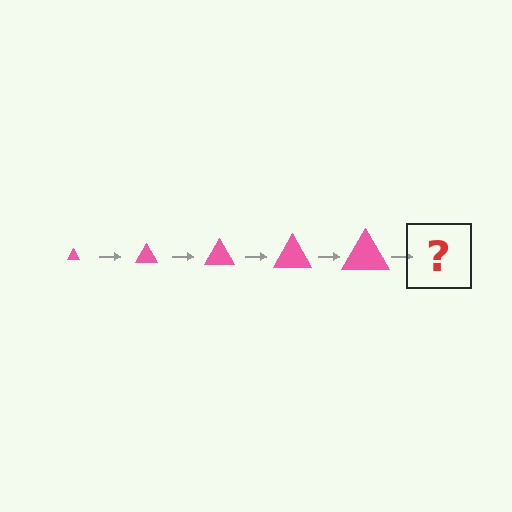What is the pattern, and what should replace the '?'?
The pattern is that the triangle gets progressively larger each step. The '?' should be a pink triangle, larger than the previous one.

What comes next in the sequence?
The next element should be a pink triangle, larger than the previous one.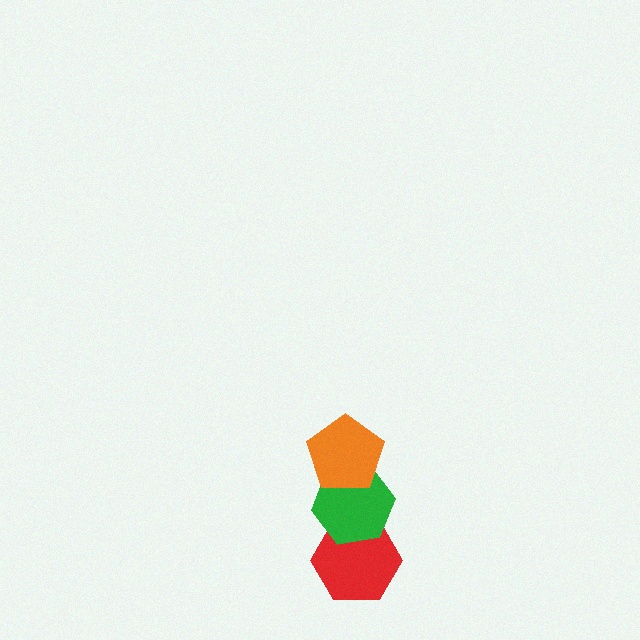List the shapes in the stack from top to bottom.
From top to bottom: the orange pentagon, the green hexagon, the red hexagon.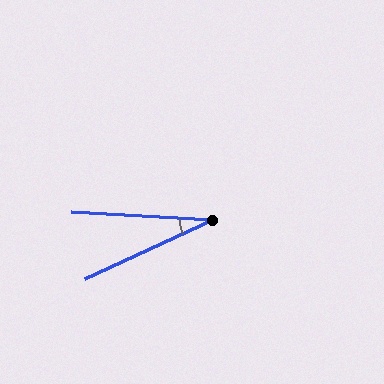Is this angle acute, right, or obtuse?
It is acute.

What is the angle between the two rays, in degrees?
Approximately 28 degrees.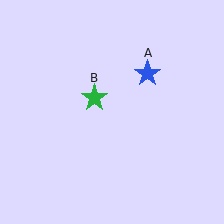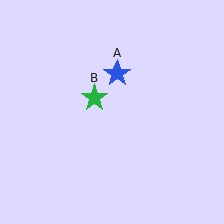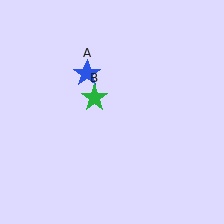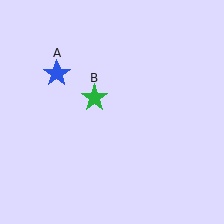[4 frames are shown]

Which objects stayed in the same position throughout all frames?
Green star (object B) remained stationary.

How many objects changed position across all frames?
1 object changed position: blue star (object A).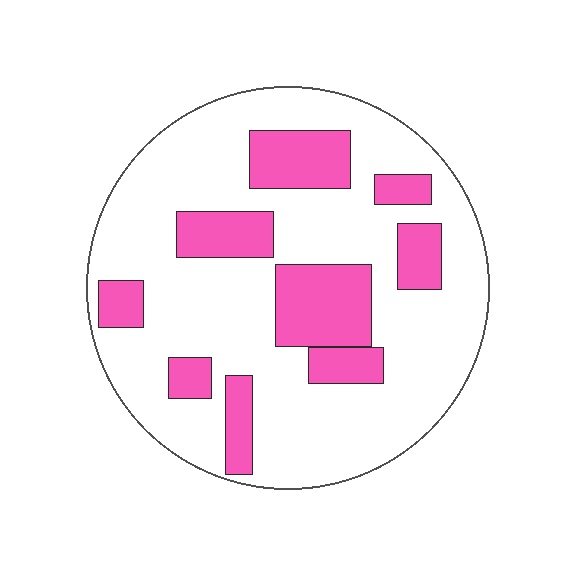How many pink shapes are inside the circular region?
9.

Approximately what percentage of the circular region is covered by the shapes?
Approximately 25%.